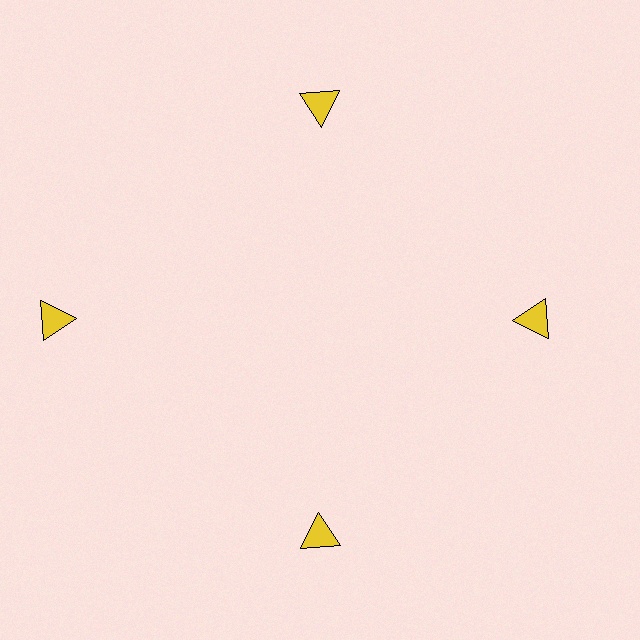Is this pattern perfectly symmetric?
No. The 4 yellow triangles are arranged in a ring, but one element near the 9 o'clock position is pushed outward from the center, breaking the 4-fold rotational symmetry.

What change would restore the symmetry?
The symmetry would be restored by moving it inward, back onto the ring so that all 4 triangles sit at equal angles and equal distance from the center.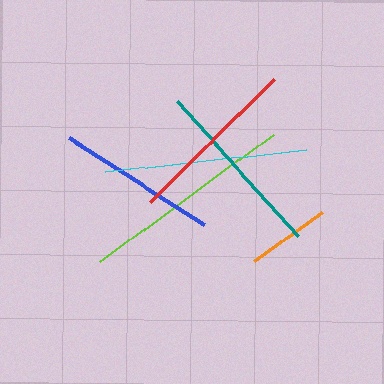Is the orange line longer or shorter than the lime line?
The lime line is longer than the orange line.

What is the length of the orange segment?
The orange segment is approximately 83 pixels long.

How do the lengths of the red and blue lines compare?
The red and blue lines are approximately the same length.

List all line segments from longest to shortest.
From longest to shortest: lime, cyan, teal, red, blue, orange.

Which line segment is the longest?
The lime line is the longest at approximately 215 pixels.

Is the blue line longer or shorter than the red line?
The red line is longer than the blue line.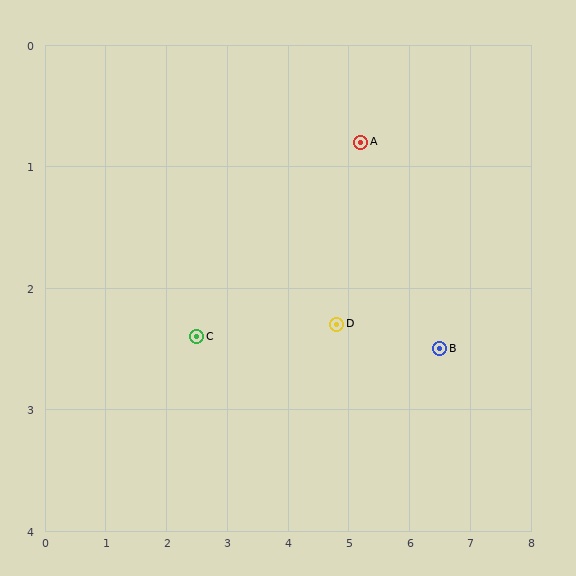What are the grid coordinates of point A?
Point A is at approximately (5.2, 0.8).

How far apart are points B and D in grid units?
Points B and D are about 1.7 grid units apart.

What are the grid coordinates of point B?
Point B is at approximately (6.5, 2.5).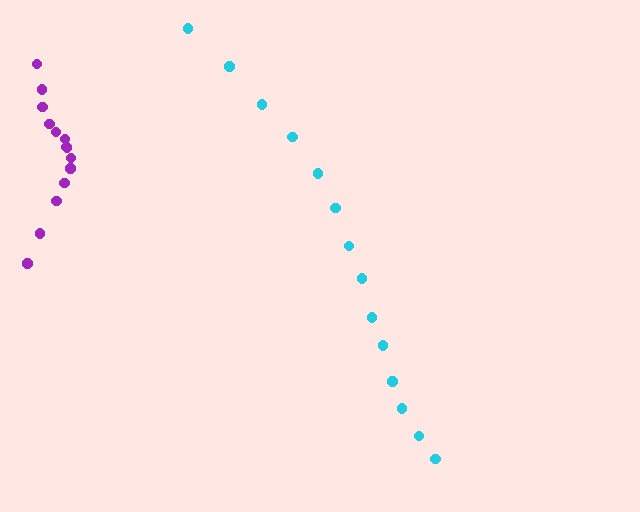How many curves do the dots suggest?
There are 2 distinct paths.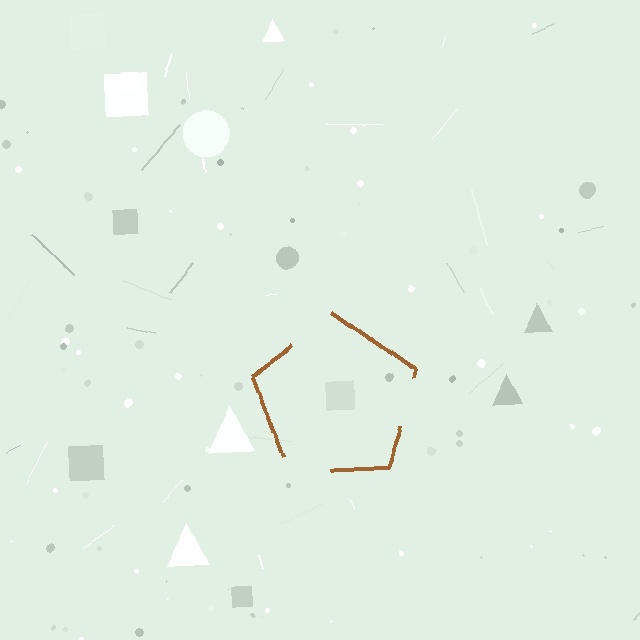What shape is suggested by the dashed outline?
The dashed outline suggests a pentagon.